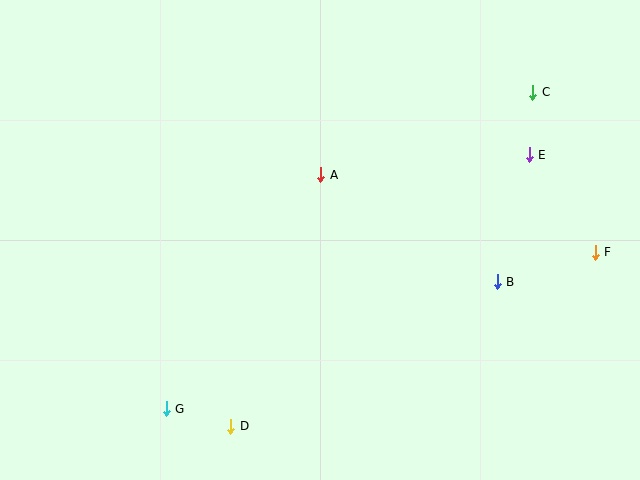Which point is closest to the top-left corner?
Point A is closest to the top-left corner.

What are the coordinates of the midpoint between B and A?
The midpoint between B and A is at (409, 228).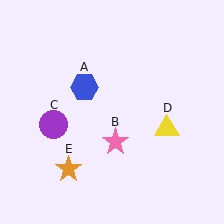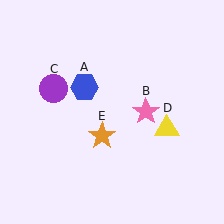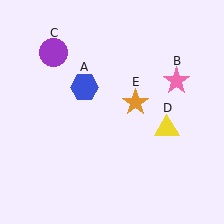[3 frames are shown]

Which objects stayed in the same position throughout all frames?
Blue hexagon (object A) and yellow triangle (object D) remained stationary.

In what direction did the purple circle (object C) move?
The purple circle (object C) moved up.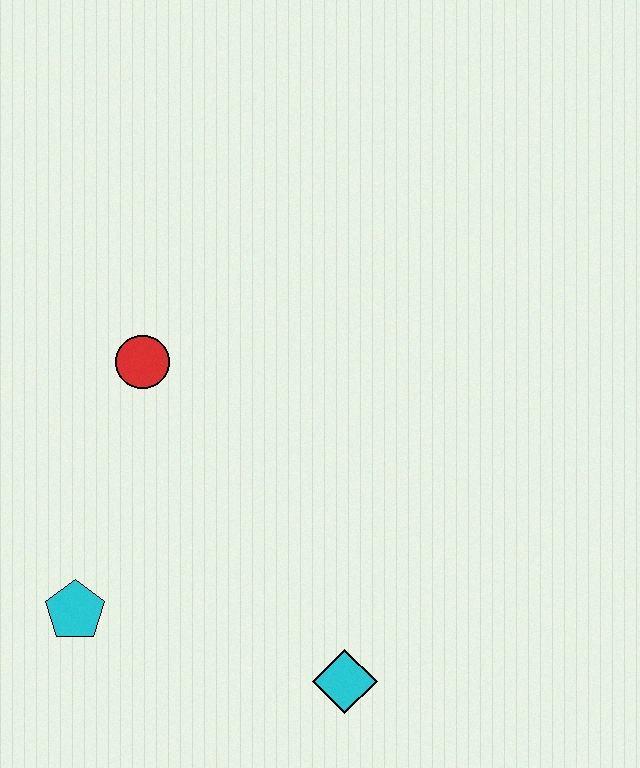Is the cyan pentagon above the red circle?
No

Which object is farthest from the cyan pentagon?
The cyan diamond is farthest from the cyan pentagon.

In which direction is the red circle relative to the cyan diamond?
The red circle is above the cyan diamond.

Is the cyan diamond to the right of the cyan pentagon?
Yes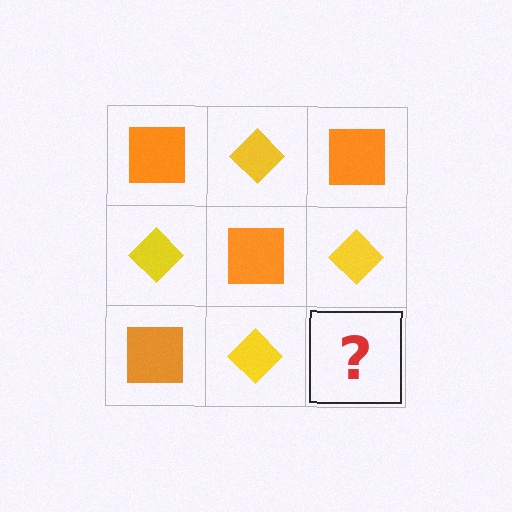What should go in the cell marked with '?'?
The missing cell should contain an orange square.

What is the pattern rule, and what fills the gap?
The rule is that it alternates orange square and yellow diamond in a checkerboard pattern. The gap should be filled with an orange square.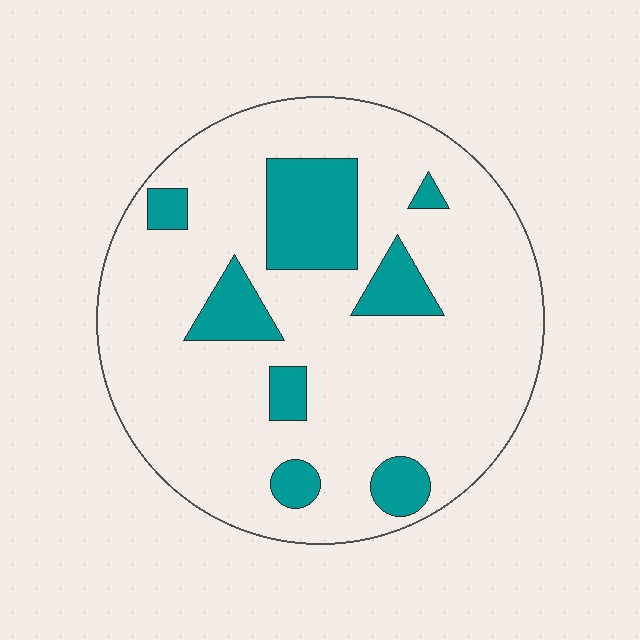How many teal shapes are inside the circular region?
8.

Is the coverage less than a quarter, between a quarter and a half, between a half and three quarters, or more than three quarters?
Less than a quarter.